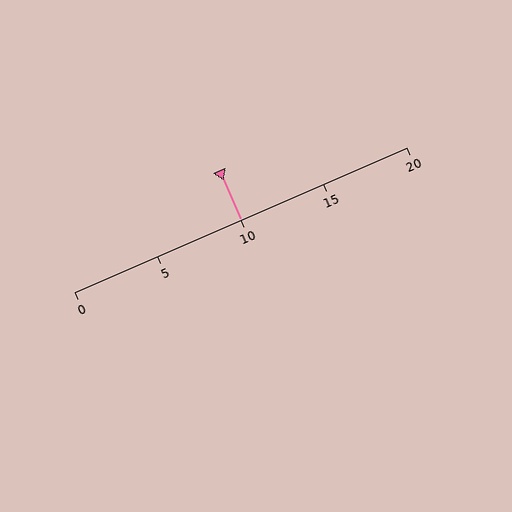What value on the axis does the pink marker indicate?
The marker indicates approximately 10.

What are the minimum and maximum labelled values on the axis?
The axis runs from 0 to 20.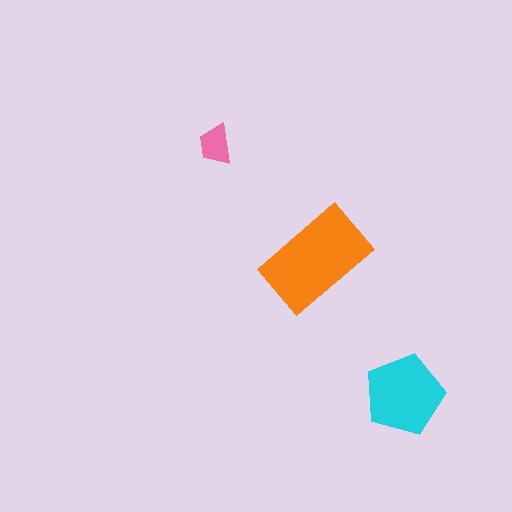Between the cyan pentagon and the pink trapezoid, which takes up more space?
The cyan pentagon.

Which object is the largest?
The orange rectangle.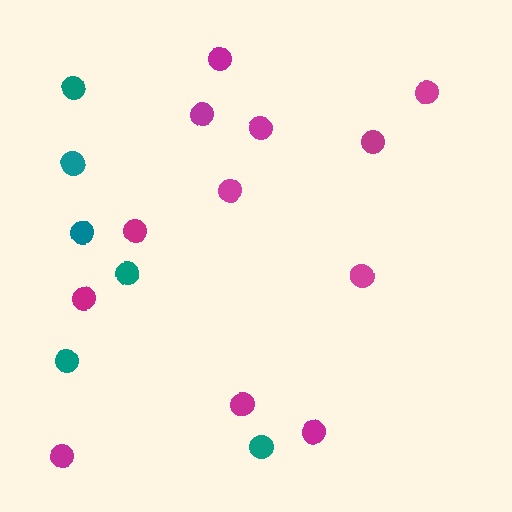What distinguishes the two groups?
There are 2 groups: one group of magenta circles (12) and one group of teal circles (6).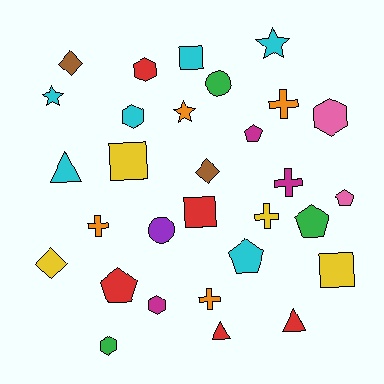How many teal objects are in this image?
There are no teal objects.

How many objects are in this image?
There are 30 objects.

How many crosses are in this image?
There are 5 crosses.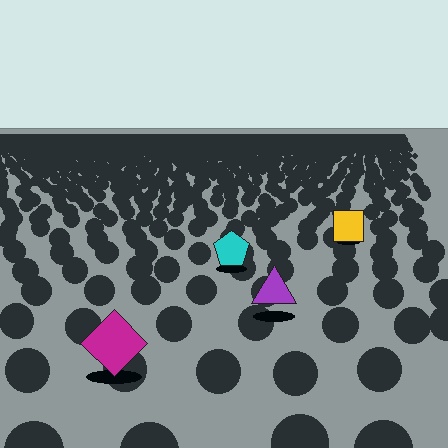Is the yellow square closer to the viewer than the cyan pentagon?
No. The cyan pentagon is closer — you can tell from the texture gradient: the ground texture is coarser near it.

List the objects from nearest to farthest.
From nearest to farthest: the magenta diamond, the purple triangle, the cyan pentagon, the yellow square.